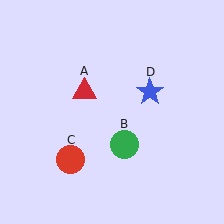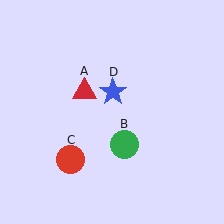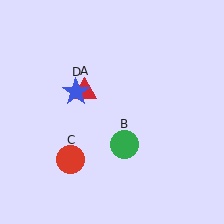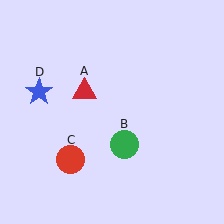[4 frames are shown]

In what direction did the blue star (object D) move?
The blue star (object D) moved left.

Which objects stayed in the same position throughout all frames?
Red triangle (object A) and green circle (object B) and red circle (object C) remained stationary.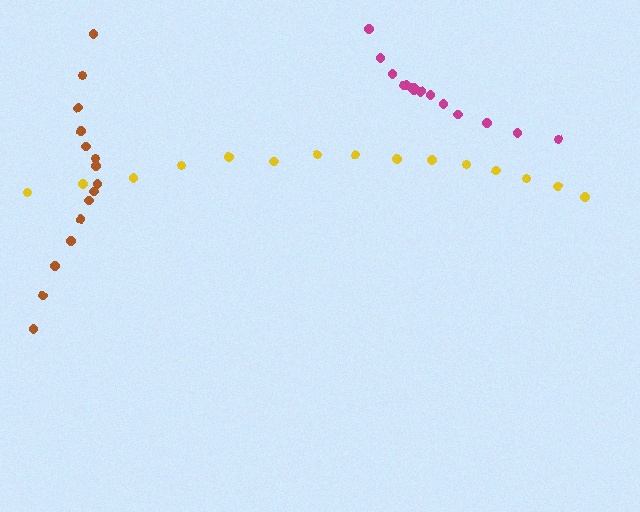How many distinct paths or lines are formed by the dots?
There are 3 distinct paths.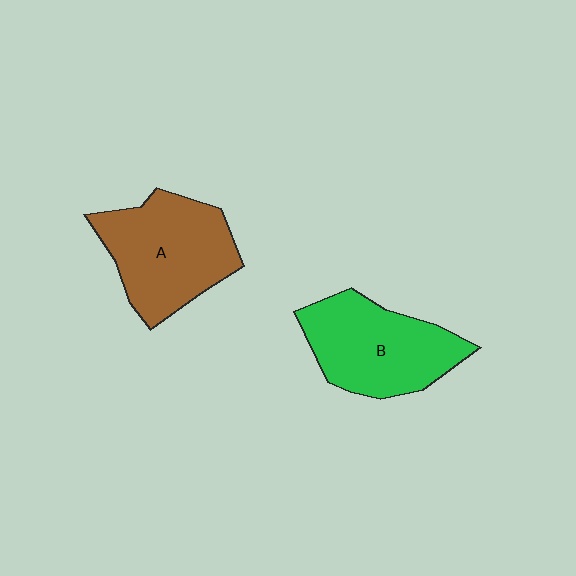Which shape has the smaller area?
Shape B (green).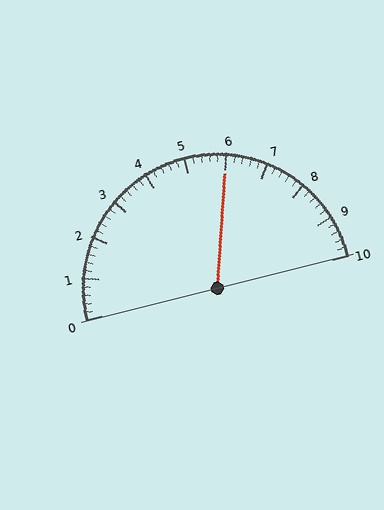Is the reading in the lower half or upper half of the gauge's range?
The reading is in the upper half of the range (0 to 10).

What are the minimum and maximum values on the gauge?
The gauge ranges from 0 to 10.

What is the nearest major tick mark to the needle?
The nearest major tick mark is 6.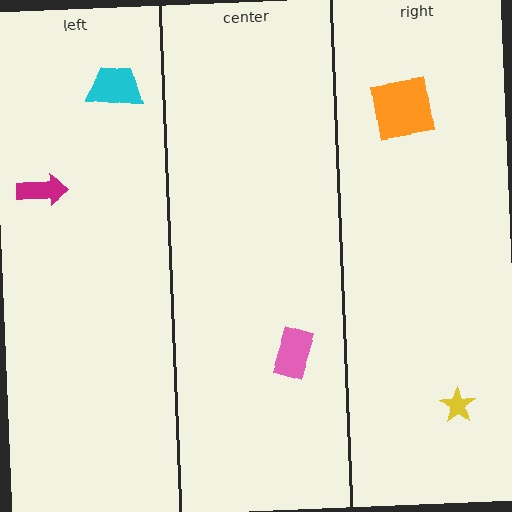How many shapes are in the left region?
2.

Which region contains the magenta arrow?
The left region.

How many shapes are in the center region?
1.